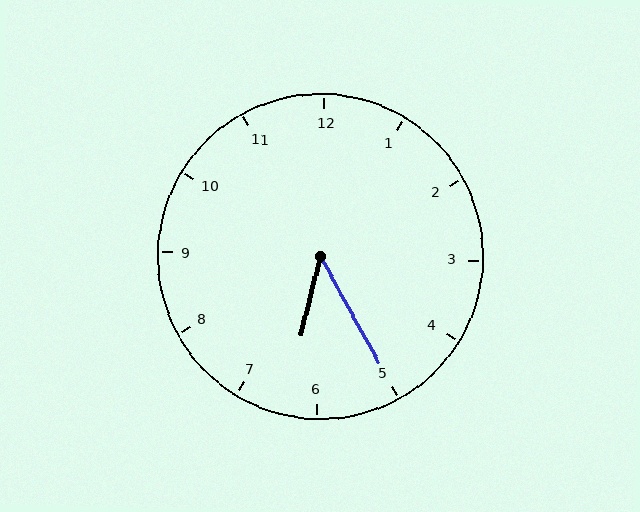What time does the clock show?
6:25.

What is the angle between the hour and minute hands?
Approximately 42 degrees.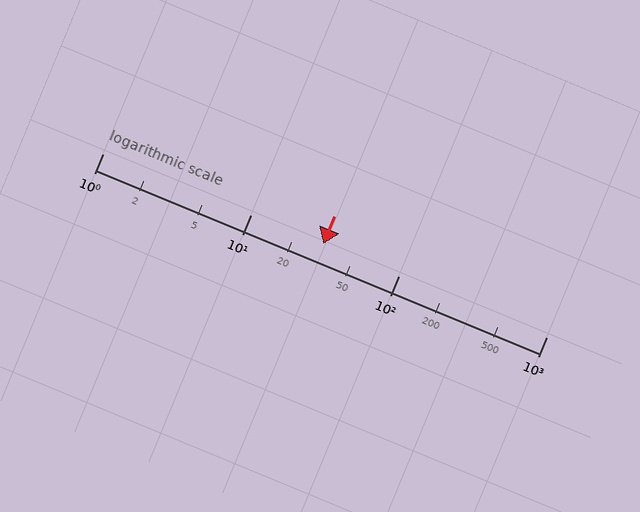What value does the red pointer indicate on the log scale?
The pointer indicates approximately 31.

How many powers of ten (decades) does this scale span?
The scale spans 3 decades, from 1 to 1000.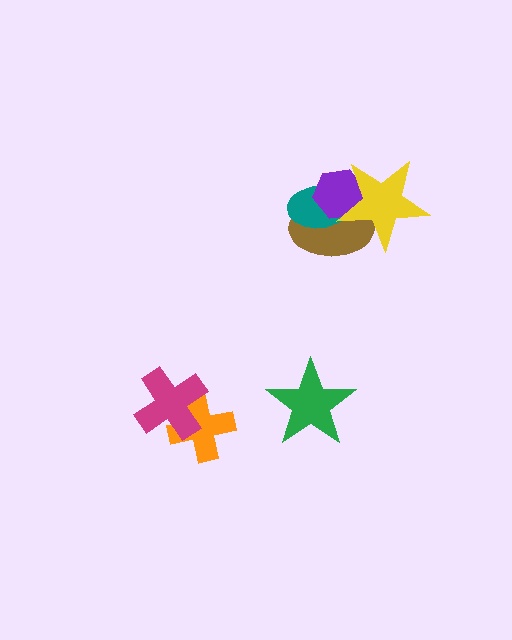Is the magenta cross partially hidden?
No, no other shape covers it.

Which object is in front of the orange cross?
The magenta cross is in front of the orange cross.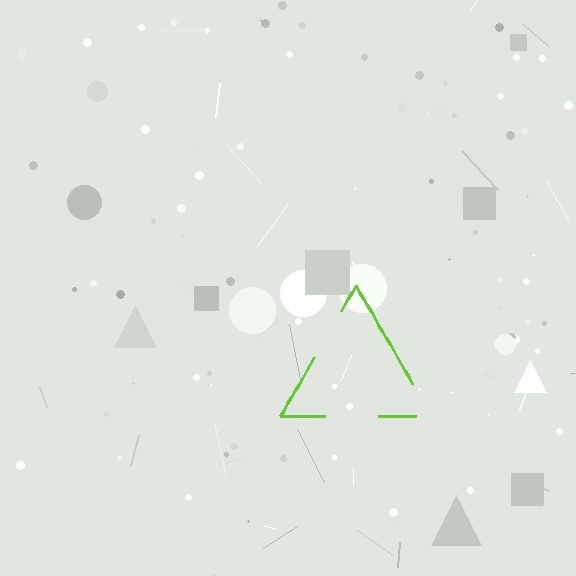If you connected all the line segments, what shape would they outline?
They would outline a triangle.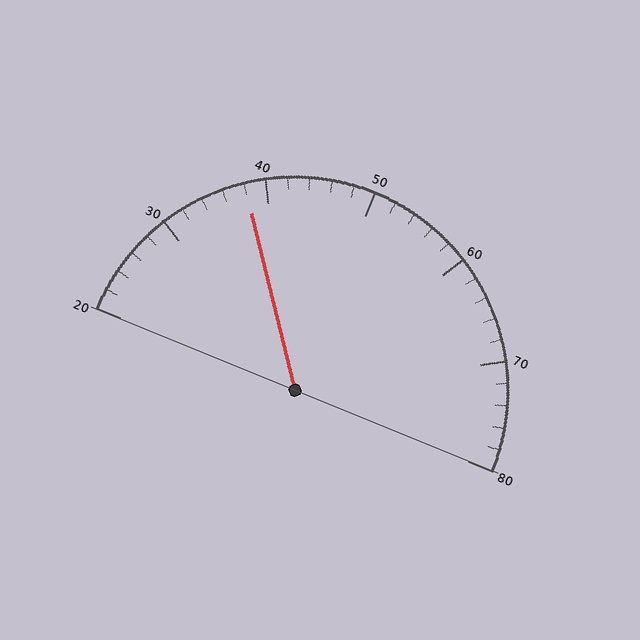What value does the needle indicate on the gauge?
The needle indicates approximately 38.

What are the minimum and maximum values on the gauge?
The gauge ranges from 20 to 80.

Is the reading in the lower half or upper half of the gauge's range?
The reading is in the lower half of the range (20 to 80).